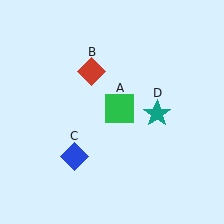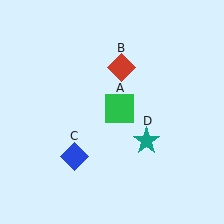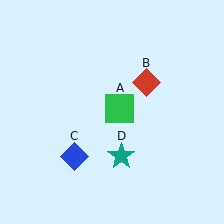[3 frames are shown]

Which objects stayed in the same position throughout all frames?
Green square (object A) and blue diamond (object C) remained stationary.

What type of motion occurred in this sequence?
The red diamond (object B), teal star (object D) rotated clockwise around the center of the scene.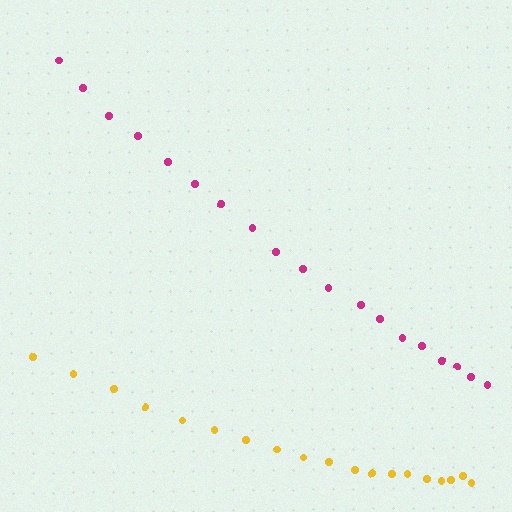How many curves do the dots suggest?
There are 2 distinct paths.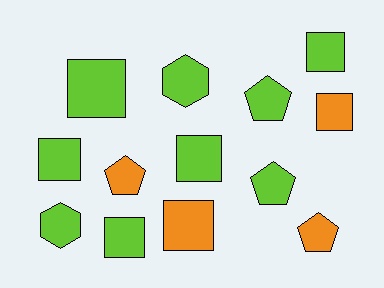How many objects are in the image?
There are 13 objects.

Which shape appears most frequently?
Square, with 7 objects.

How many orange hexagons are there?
There are no orange hexagons.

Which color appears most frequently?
Lime, with 9 objects.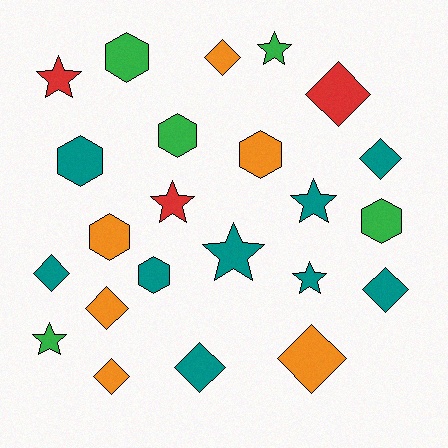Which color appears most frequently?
Teal, with 9 objects.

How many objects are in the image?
There are 23 objects.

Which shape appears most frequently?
Diamond, with 9 objects.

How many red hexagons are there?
There are no red hexagons.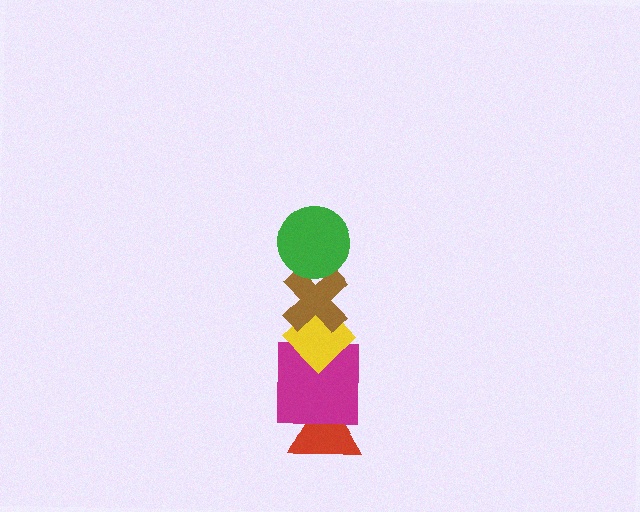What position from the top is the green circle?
The green circle is 1st from the top.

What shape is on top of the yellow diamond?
The brown cross is on top of the yellow diamond.